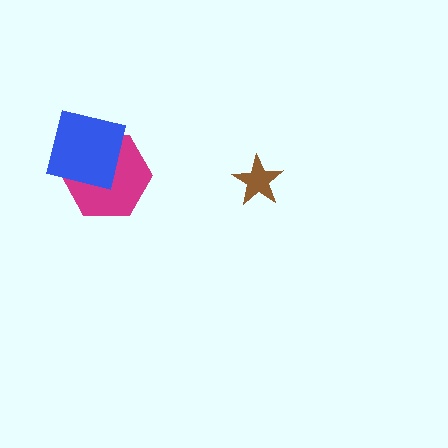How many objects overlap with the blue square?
1 object overlaps with the blue square.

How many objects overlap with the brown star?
0 objects overlap with the brown star.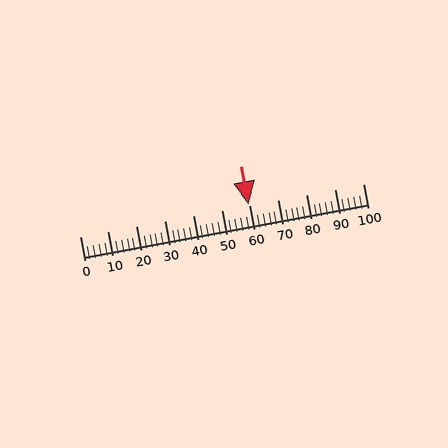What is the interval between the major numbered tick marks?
The major tick marks are spaced 10 units apart.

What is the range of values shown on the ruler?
The ruler shows values from 0 to 100.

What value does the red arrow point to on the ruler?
The red arrow points to approximately 60.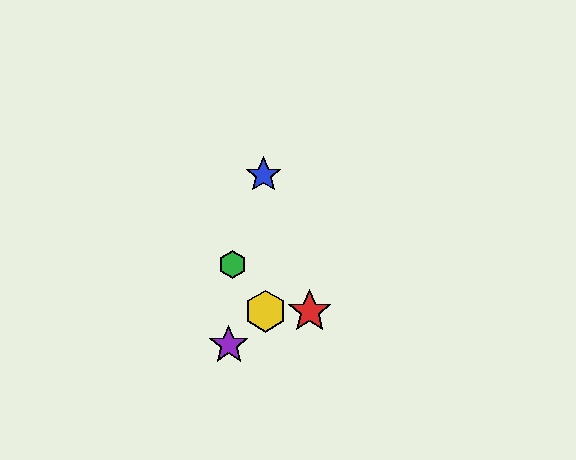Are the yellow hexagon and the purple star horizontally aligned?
No, the yellow hexagon is at y≈311 and the purple star is at y≈345.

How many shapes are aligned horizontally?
2 shapes (the red star, the yellow hexagon) are aligned horizontally.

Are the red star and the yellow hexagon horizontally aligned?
Yes, both are at y≈311.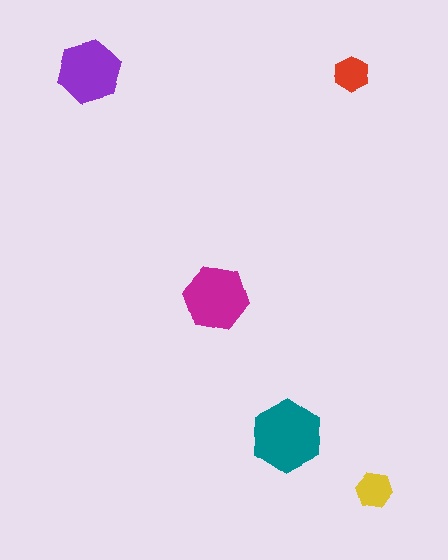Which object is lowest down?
The yellow hexagon is bottommost.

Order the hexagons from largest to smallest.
the teal one, the magenta one, the purple one, the yellow one, the red one.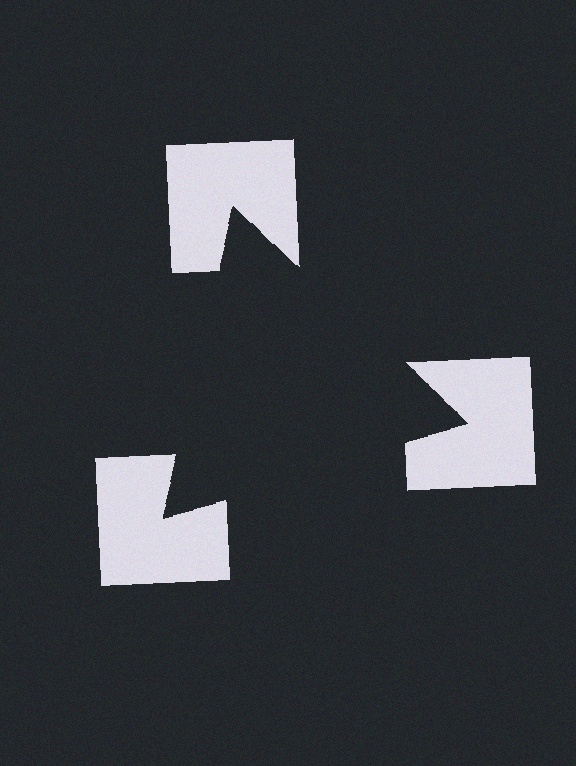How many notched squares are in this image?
There are 3 — one at each vertex of the illusory triangle.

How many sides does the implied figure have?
3 sides.